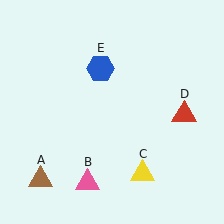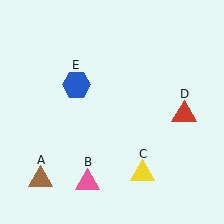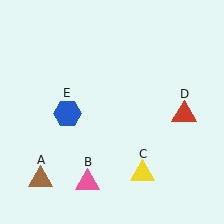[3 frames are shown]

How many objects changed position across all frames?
1 object changed position: blue hexagon (object E).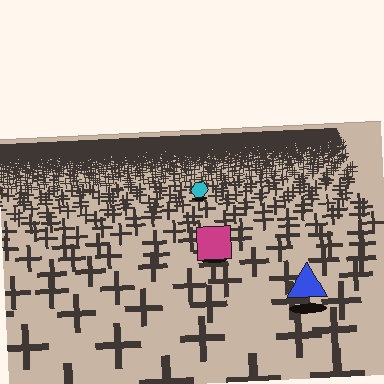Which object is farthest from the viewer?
The cyan hexagon is farthest from the viewer. It appears smaller and the ground texture around it is denser.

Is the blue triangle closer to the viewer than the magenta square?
Yes. The blue triangle is closer — you can tell from the texture gradient: the ground texture is coarser near it.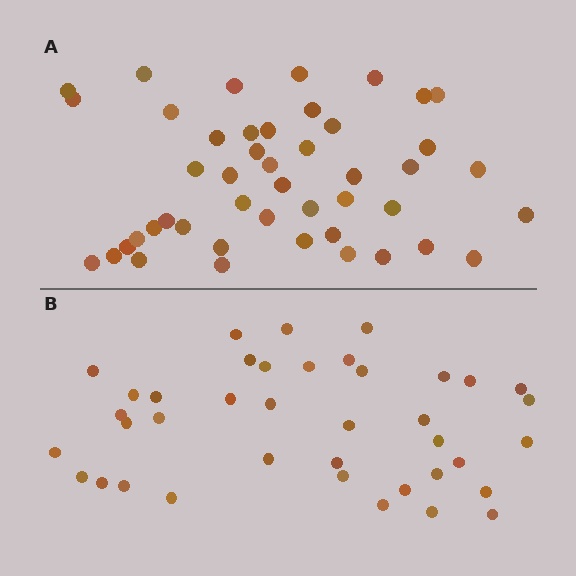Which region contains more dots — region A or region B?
Region A (the top region) has more dots.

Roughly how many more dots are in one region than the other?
Region A has roughly 8 or so more dots than region B.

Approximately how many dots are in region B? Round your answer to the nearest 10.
About 40 dots. (The exact count is 39, which rounds to 40.)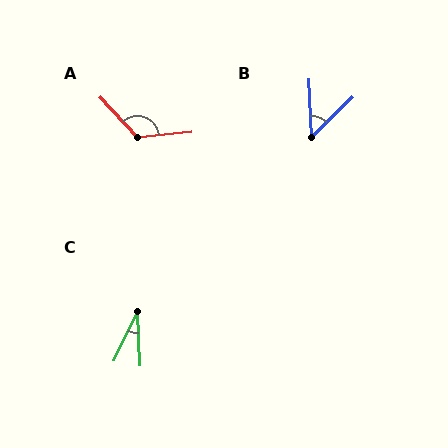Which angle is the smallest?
C, at approximately 28 degrees.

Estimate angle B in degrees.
Approximately 49 degrees.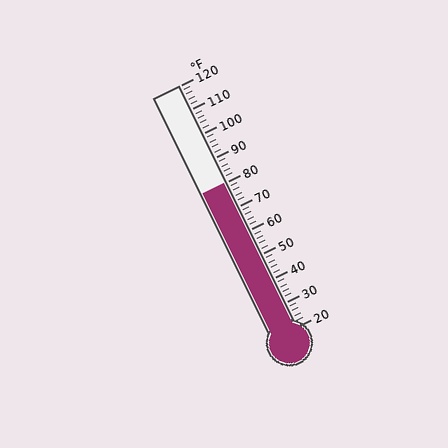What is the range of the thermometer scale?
The thermometer scale ranges from 20°F to 120°F.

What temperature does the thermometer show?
The thermometer shows approximately 80°F.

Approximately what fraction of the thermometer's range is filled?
The thermometer is filled to approximately 60% of its range.